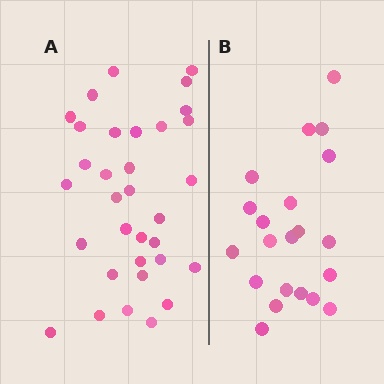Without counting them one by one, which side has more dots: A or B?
Region A (the left region) has more dots.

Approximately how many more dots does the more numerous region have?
Region A has roughly 12 or so more dots than region B.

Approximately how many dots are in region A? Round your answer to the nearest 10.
About 30 dots. (The exact count is 33, which rounds to 30.)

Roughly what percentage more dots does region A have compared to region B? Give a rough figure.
About 55% more.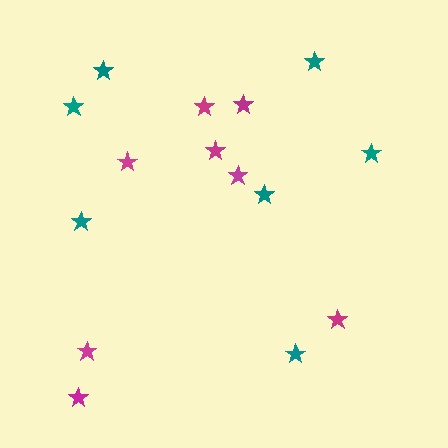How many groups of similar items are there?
There are 2 groups: one group of teal stars (7) and one group of magenta stars (8).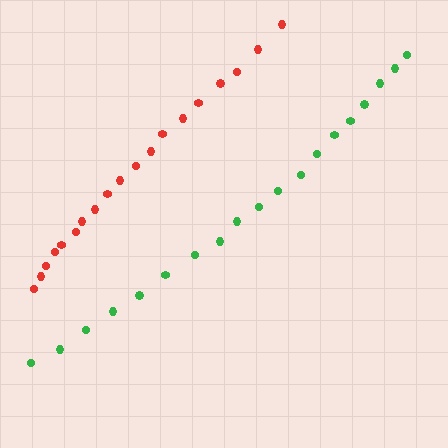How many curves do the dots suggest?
There are 2 distinct paths.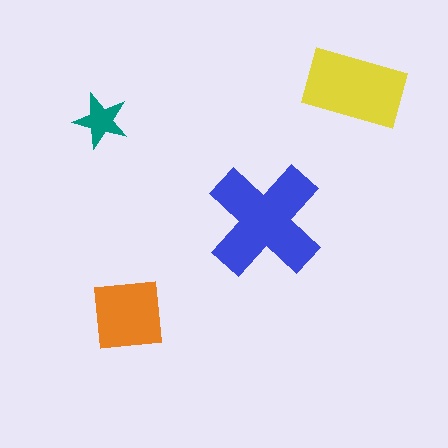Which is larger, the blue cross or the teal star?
The blue cross.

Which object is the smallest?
The teal star.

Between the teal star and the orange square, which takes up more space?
The orange square.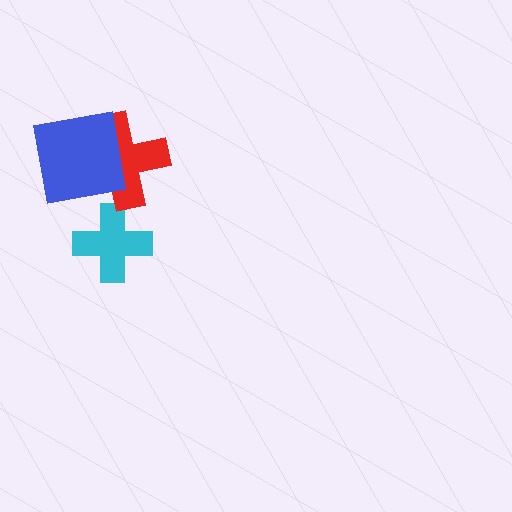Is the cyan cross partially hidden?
No, no other shape covers it.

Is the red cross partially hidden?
Yes, it is partially covered by another shape.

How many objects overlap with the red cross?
1 object overlaps with the red cross.